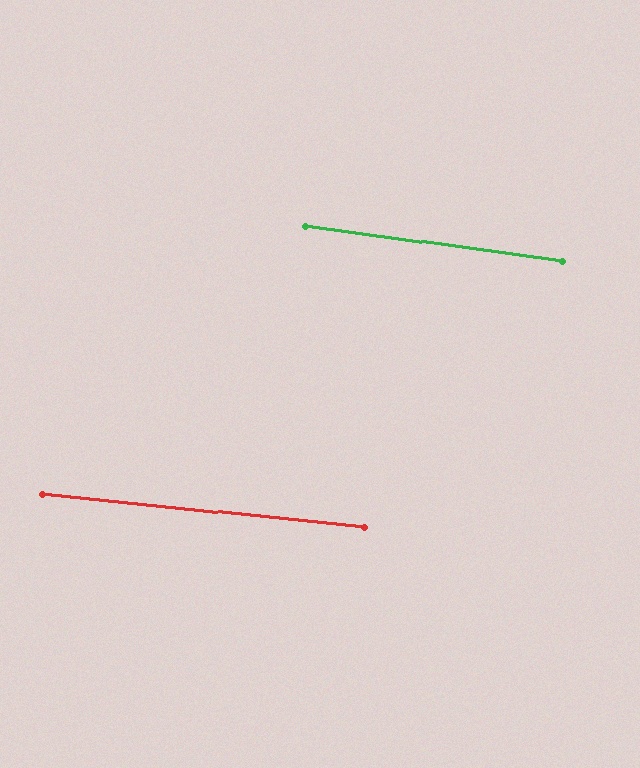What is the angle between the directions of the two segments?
Approximately 2 degrees.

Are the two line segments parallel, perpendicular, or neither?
Parallel — their directions differ by only 1.9°.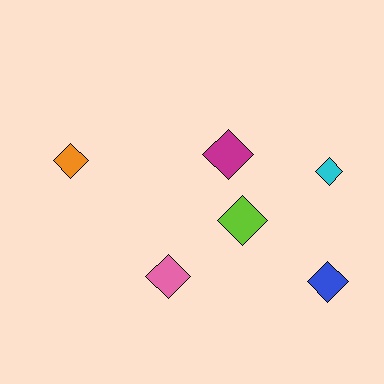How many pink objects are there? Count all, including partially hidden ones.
There is 1 pink object.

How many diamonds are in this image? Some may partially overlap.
There are 6 diamonds.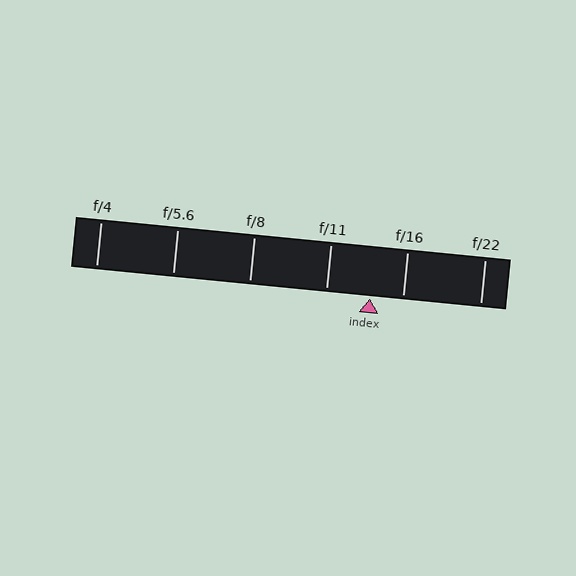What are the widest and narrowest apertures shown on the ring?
The widest aperture shown is f/4 and the narrowest is f/22.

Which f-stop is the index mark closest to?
The index mark is closest to f/16.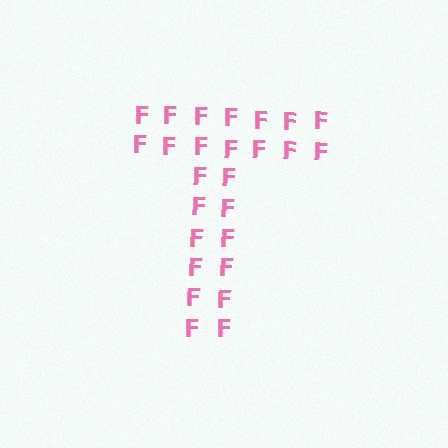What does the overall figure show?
The overall figure shows the letter T.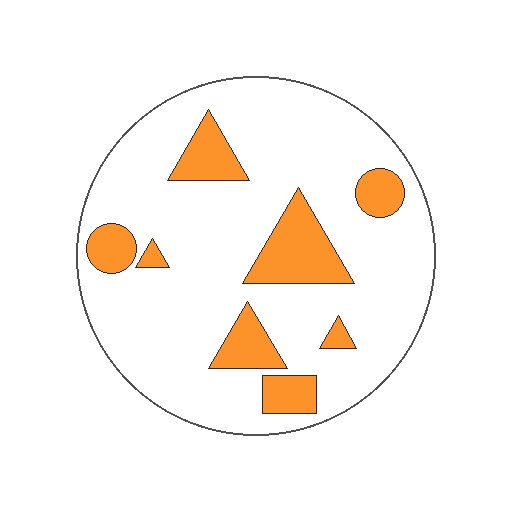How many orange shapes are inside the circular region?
8.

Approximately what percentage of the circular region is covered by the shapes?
Approximately 20%.